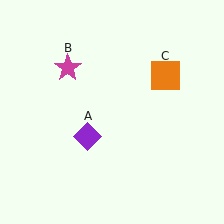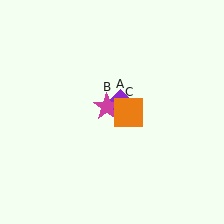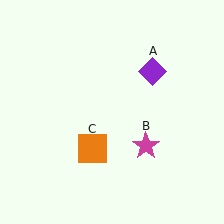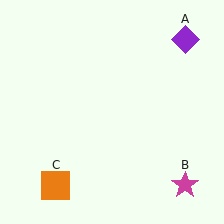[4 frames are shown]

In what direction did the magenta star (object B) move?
The magenta star (object B) moved down and to the right.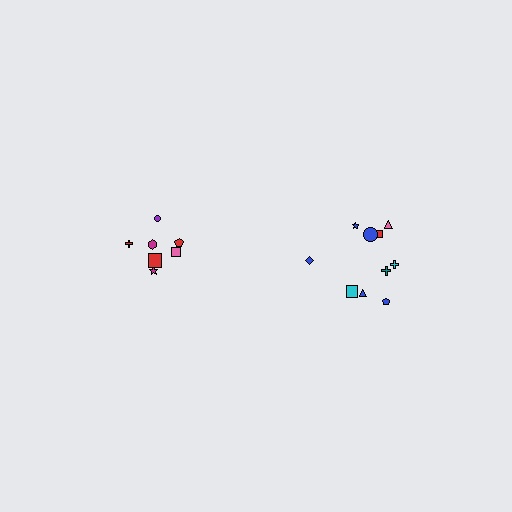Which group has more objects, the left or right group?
The right group.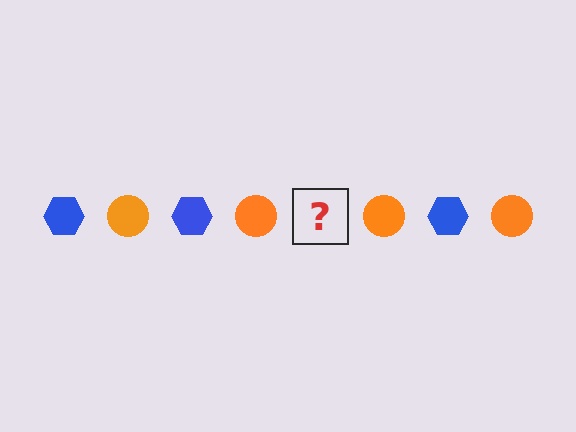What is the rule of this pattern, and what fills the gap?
The rule is that the pattern alternates between blue hexagon and orange circle. The gap should be filled with a blue hexagon.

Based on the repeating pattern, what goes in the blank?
The blank should be a blue hexagon.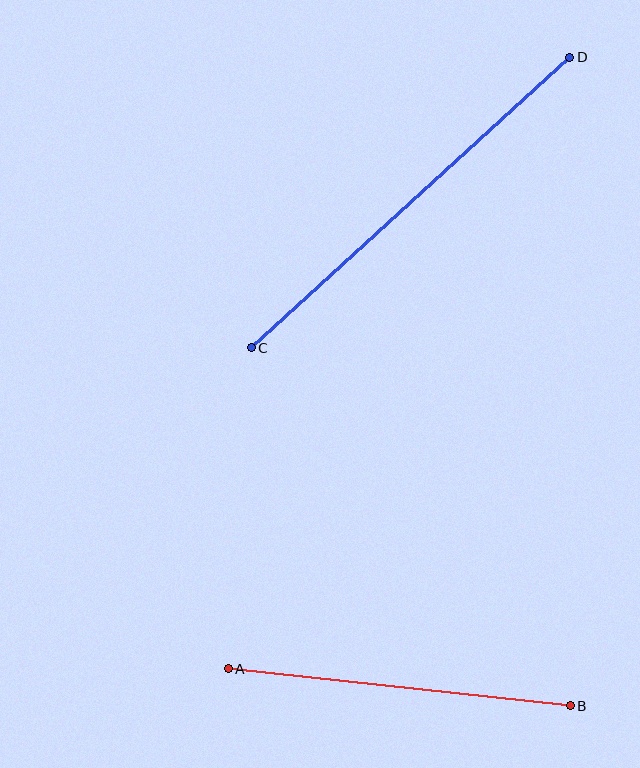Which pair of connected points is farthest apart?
Points C and D are farthest apart.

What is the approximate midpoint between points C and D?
The midpoint is at approximately (410, 202) pixels.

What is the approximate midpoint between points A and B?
The midpoint is at approximately (399, 687) pixels.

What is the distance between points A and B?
The distance is approximately 344 pixels.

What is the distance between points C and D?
The distance is approximately 431 pixels.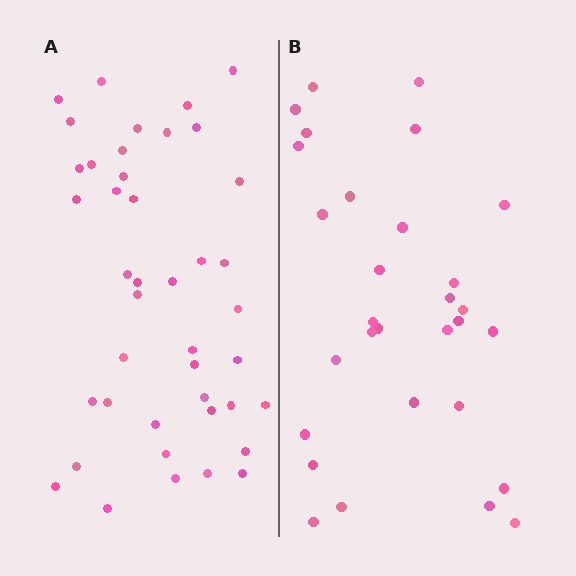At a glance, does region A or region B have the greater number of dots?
Region A (the left region) has more dots.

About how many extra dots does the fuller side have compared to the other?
Region A has roughly 12 or so more dots than region B.